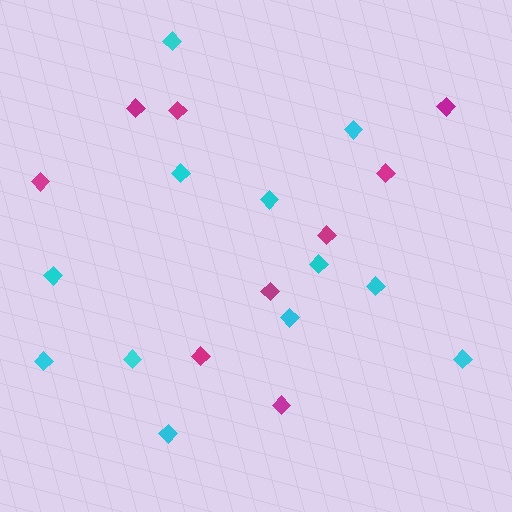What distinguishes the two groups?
There are 2 groups: one group of magenta diamonds (9) and one group of cyan diamonds (12).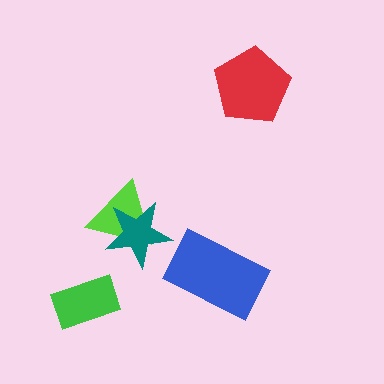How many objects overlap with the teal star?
1 object overlaps with the teal star.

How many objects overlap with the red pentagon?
0 objects overlap with the red pentagon.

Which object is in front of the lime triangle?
The teal star is in front of the lime triangle.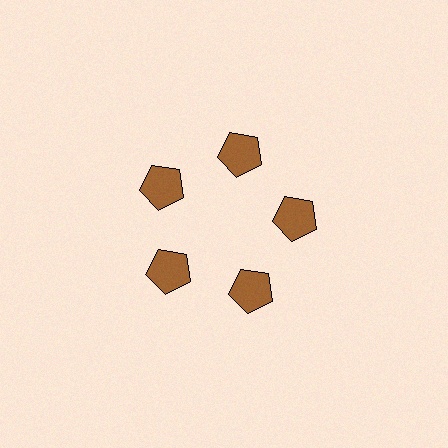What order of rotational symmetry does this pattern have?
This pattern has 5-fold rotational symmetry.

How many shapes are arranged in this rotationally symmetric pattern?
There are 5 shapes, arranged in 5 groups of 1.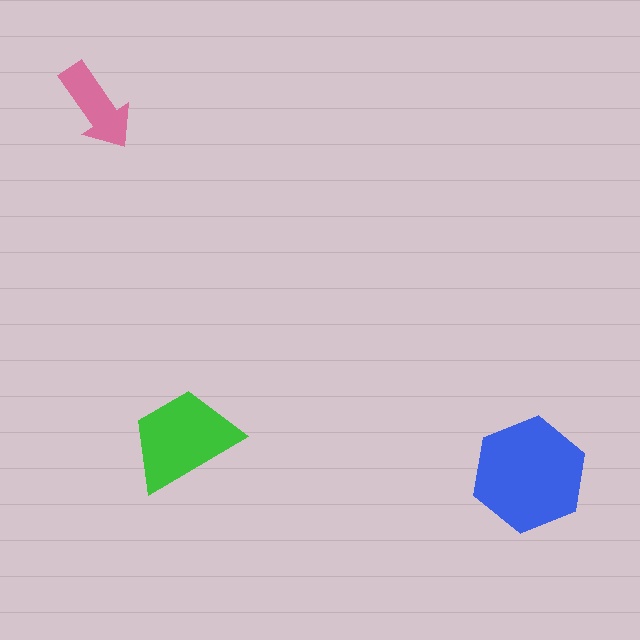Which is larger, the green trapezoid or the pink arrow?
The green trapezoid.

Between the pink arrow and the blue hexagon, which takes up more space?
The blue hexagon.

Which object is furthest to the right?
The blue hexagon is rightmost.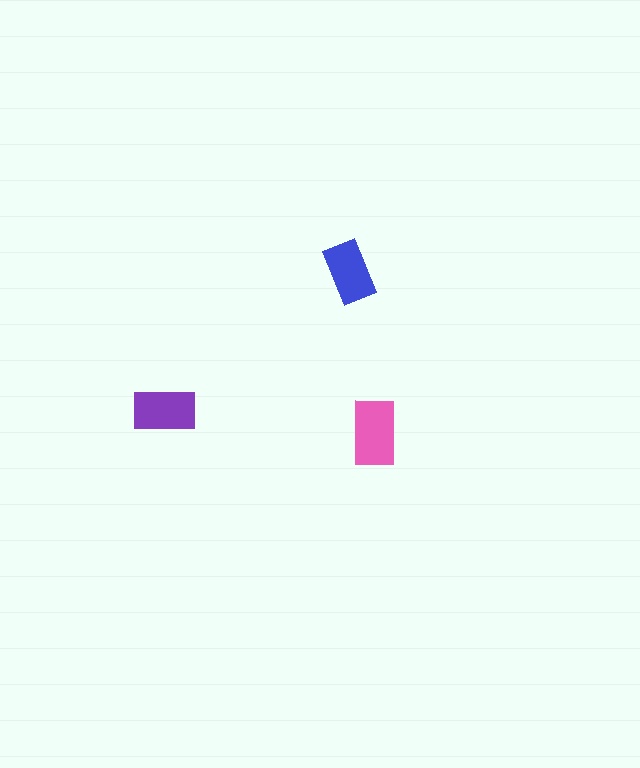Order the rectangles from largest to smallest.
the pink one, the purple one, the blue one.